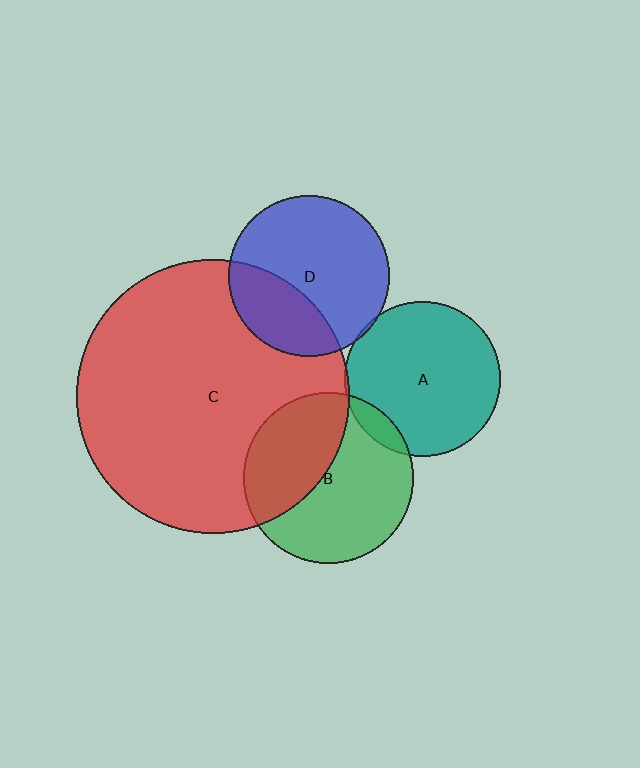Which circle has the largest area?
Circle C (red).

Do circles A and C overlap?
Yes.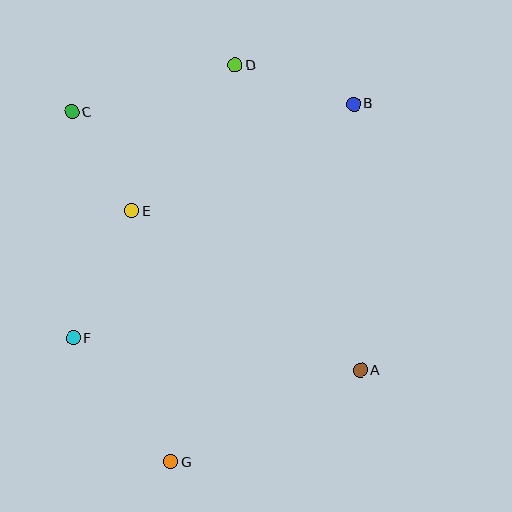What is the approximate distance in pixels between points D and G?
The distance between D and G is approximately 401 pixels.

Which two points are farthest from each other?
Points B and G are farthest from each other.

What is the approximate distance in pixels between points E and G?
The distance between E and G is approximately 254 pixels.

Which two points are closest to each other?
Points C and E are closest to each other.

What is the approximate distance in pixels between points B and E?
The distance between B and E is approximately 246 pixels.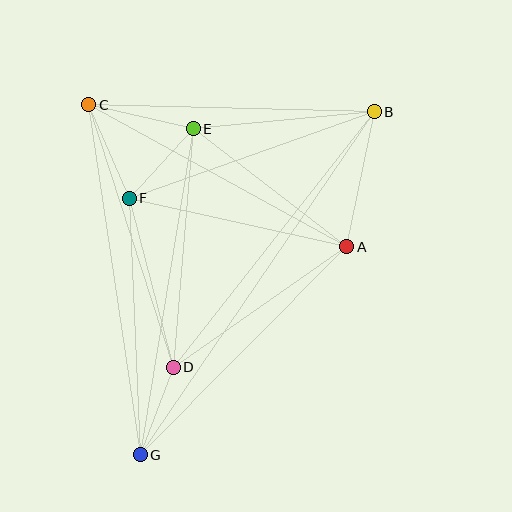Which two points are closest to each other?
Points D and G are closest to each other.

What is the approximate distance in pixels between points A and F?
The distance between A and F is approximately 223 pixels.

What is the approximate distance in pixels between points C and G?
The distance between C and G is approximately 354 pixels.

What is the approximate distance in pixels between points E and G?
The distance between E and G is approximately 331 pixels.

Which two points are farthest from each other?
Points B and G are farthest from each other.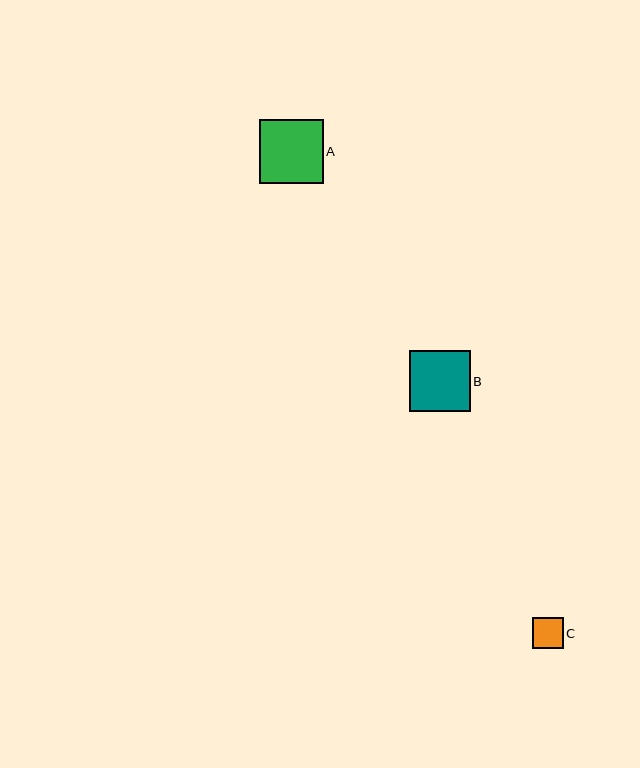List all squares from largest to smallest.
From largest to smallest: A, B, C.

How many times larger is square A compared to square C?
Square A is approximately 2.1 times the size of square C.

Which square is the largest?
Square A is the largest with a size of approximately 64 pixels.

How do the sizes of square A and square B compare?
Square A and square B are approximately the same size.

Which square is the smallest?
Square C is the smallest with a size of approximately 31 pixels.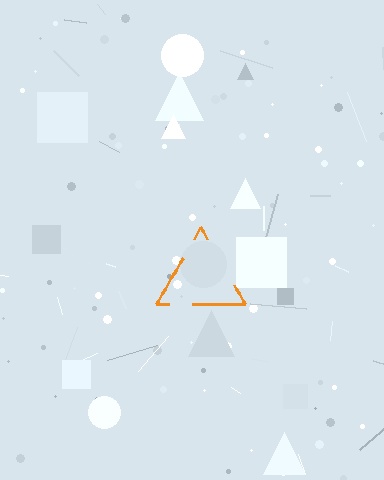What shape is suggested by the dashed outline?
The dashed outline suggests a triangle.